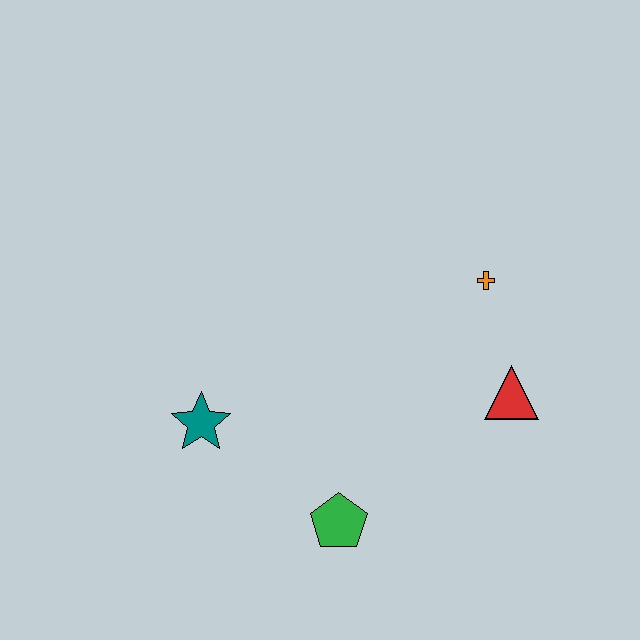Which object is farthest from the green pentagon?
The orange cross is farthest from the green pentagon.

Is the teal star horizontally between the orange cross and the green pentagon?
No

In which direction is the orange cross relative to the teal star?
The orange cross is to the right of the teal star.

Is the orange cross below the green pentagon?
No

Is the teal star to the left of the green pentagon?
Yes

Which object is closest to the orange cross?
The red triangle is closest to the orange cross.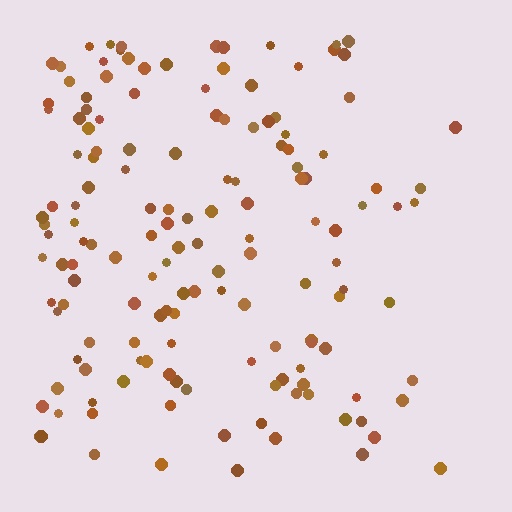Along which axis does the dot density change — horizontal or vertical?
Horizontal.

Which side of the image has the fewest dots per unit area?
The right.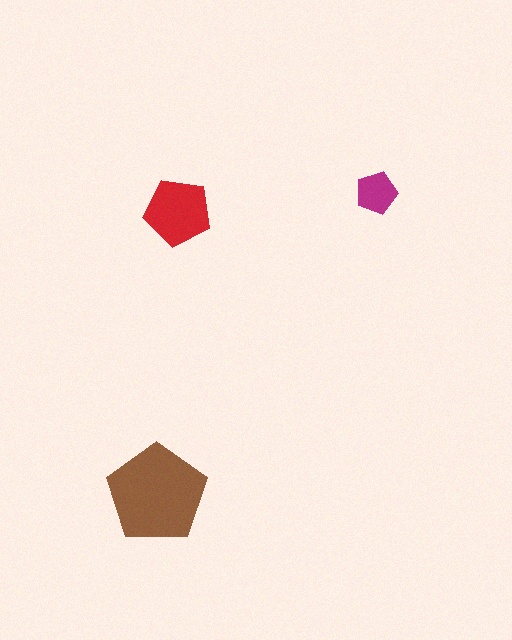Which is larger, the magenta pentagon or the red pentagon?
The red one.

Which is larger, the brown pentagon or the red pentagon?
The brown one.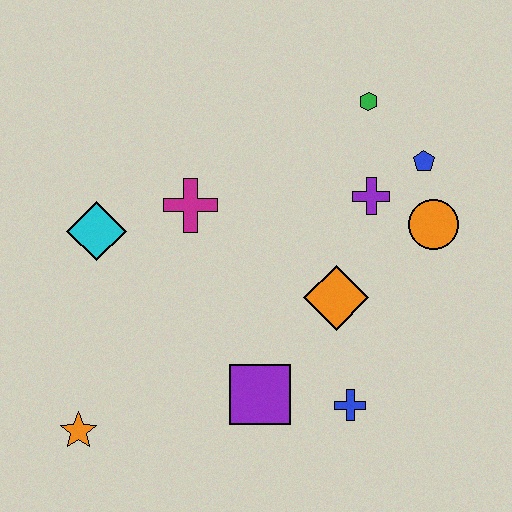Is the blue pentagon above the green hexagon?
No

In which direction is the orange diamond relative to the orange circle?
The orange diamond is to the left of the orange circle.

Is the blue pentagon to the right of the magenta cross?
Yes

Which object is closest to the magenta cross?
The cyan diamond is closest to the magenta cross.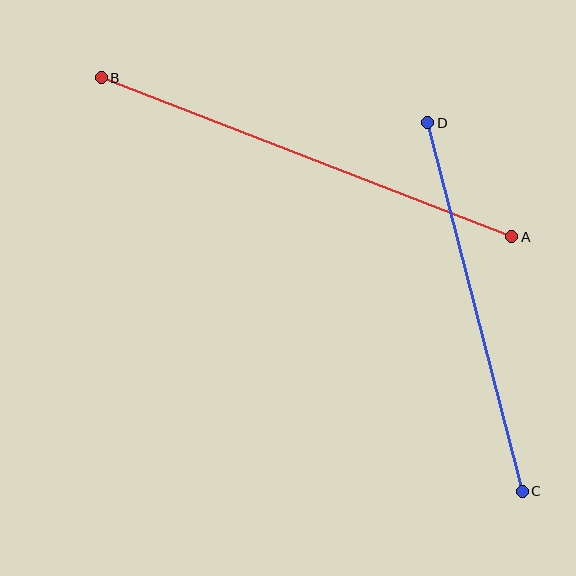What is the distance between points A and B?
The distance is approximately 440 pixels.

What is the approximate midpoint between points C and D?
The midpoint is at approximately (475, 307) pixels.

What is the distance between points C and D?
The distance is approximately 380 pixels.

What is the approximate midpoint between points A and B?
The midpoint is at approximately (306, 157) pixels.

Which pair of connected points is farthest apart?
Points A and B are farthest apart.